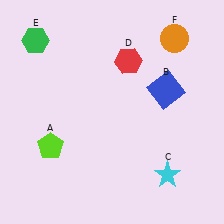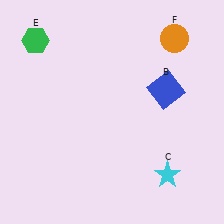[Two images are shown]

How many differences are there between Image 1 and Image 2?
There are 2 differences between the two images.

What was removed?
The red hexagon (D), the lime pentagon (A) were removed in Image 2.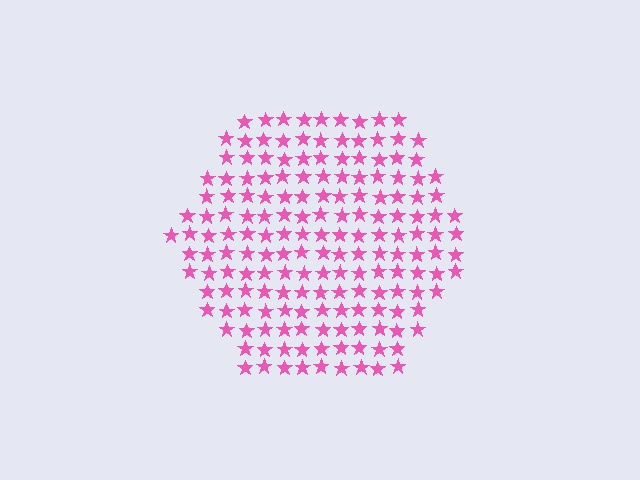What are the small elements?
The small elements are stars.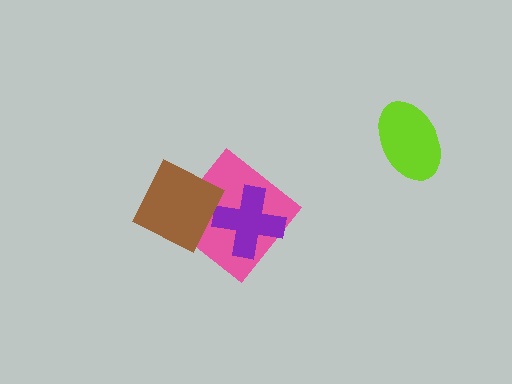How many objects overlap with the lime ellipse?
0 objects overlap with the lime ellipse.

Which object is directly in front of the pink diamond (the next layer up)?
The purple cross is directly in front of the pink diamond.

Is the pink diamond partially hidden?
Yes, it is partially covered by another shape.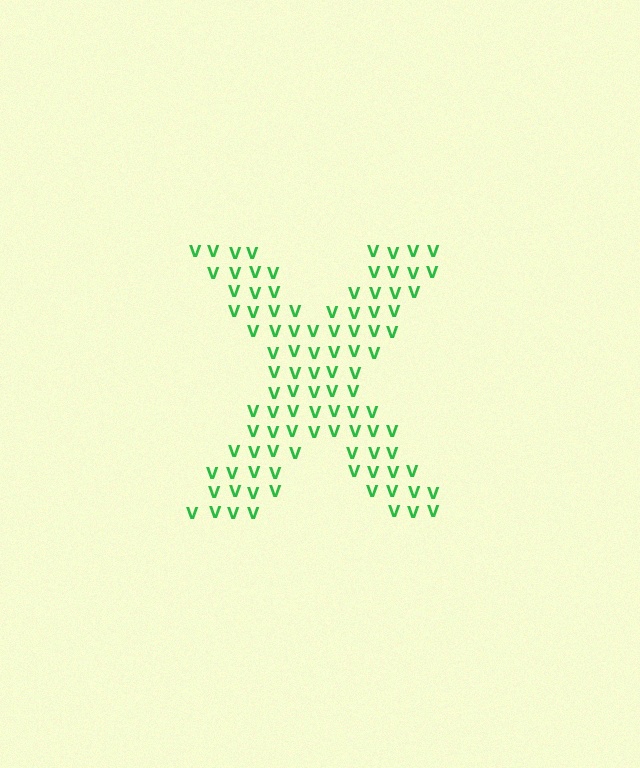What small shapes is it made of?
It is made of small letter V's.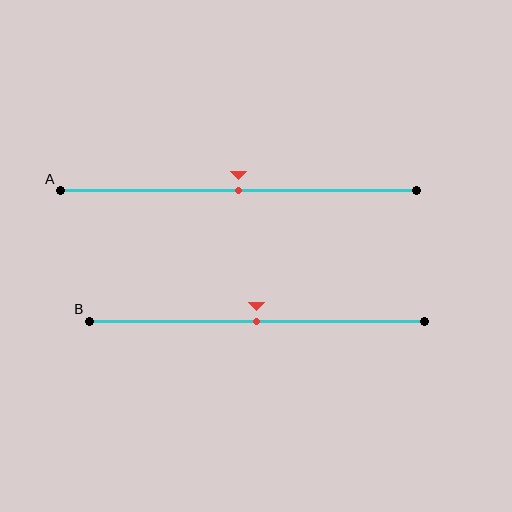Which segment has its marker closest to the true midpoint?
Segment A has its marker closest to the true midpoint.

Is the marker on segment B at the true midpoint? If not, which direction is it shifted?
Yes, the marker on segment B is at the true midpoint.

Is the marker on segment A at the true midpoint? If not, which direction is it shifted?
Yes, the marker on segment A is at the true midpoint.